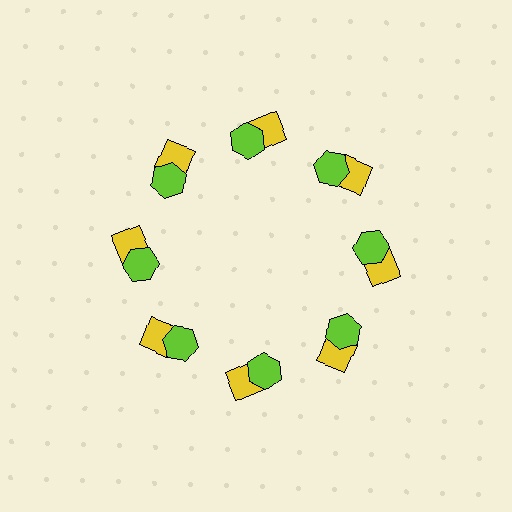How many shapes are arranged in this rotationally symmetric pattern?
There are 16 shapes, arranged in 8 groups of 2.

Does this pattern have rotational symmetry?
Yes, this pattern has 8-fold rotational symmetry. It looks the same after rotating 45 degrees around the center.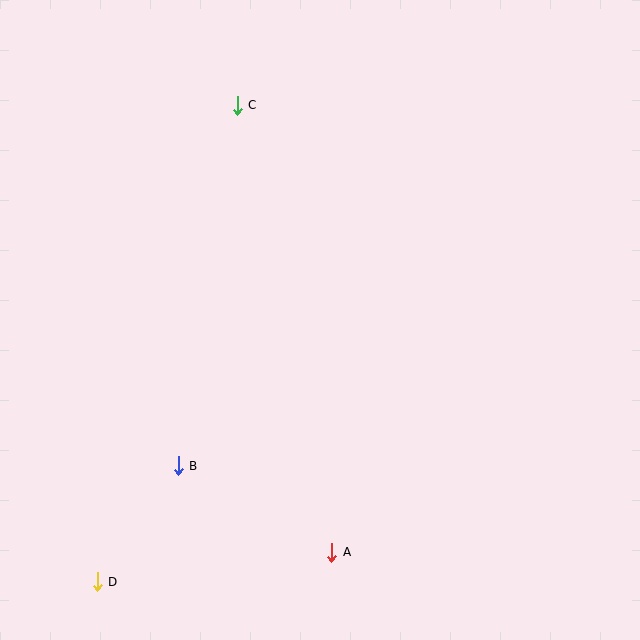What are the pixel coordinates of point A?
Point A is at (332, 552).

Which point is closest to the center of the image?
Point B at (178, 466) is closest to the center.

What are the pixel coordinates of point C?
Point C is at (237, 105).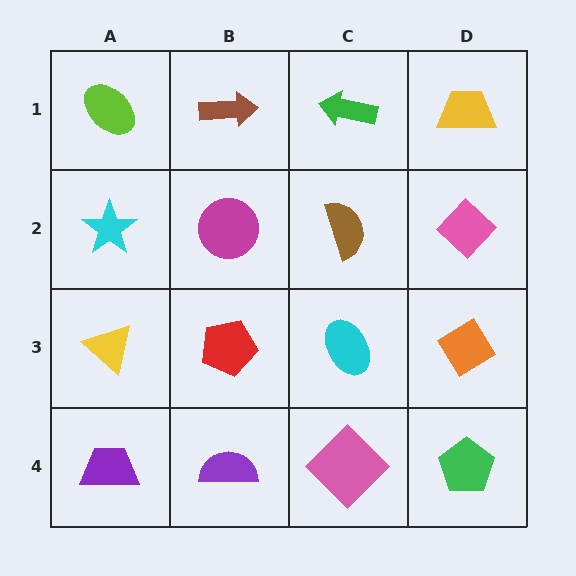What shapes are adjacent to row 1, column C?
A brown semicircle (row 2, column C), a brown arrow (row 1, column B), a yellow trapezoid (row 1, column D).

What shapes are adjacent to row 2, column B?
A brown arrow (row 1, column B), a red pentagon (row 3, column B), a cyan star (row 2, column A), a brown semicircle (row 2, column C).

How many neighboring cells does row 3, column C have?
4.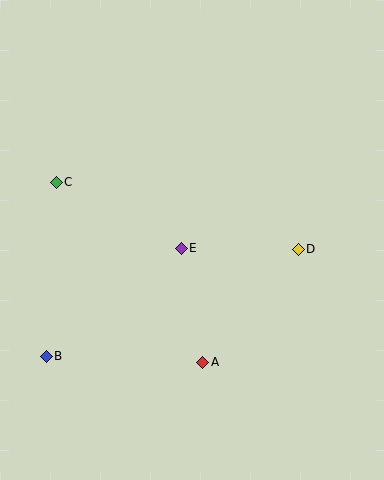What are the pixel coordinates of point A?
Point A is at (203, 362).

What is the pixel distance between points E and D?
The distance between E and D is 117 pixels.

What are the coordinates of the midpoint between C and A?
The midpoint between C and A is at (130, 272).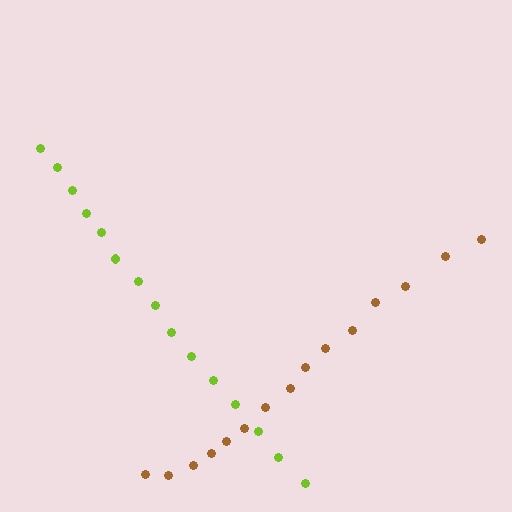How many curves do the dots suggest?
There are 2 distinct paths.